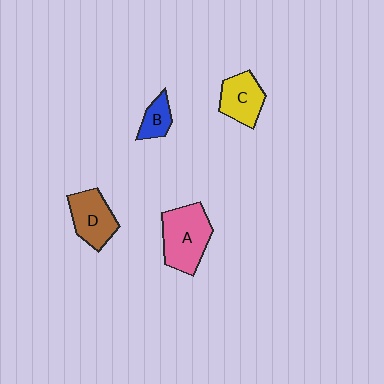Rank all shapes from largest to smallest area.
From largest to smallest: A (pink), D (brown), C (yellow), B (blue).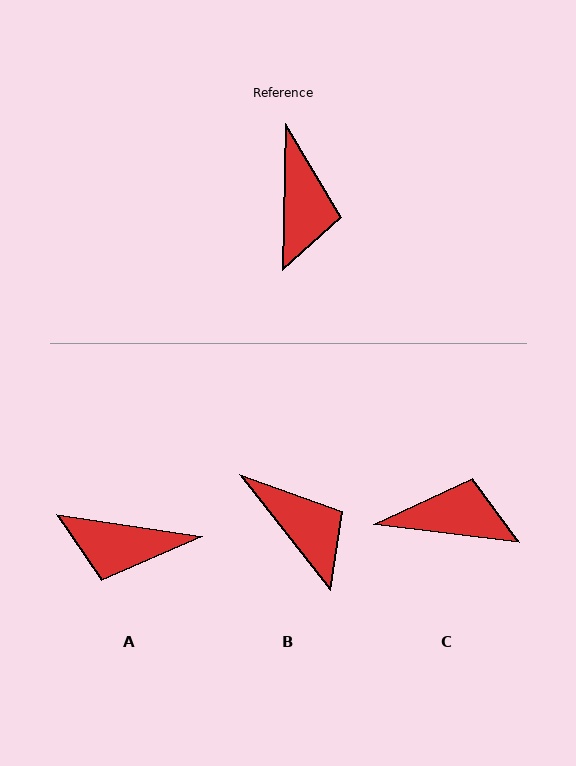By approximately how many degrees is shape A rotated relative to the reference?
Approximately 97 degrees clockwise.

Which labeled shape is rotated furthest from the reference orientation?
A, about 97 degrees away.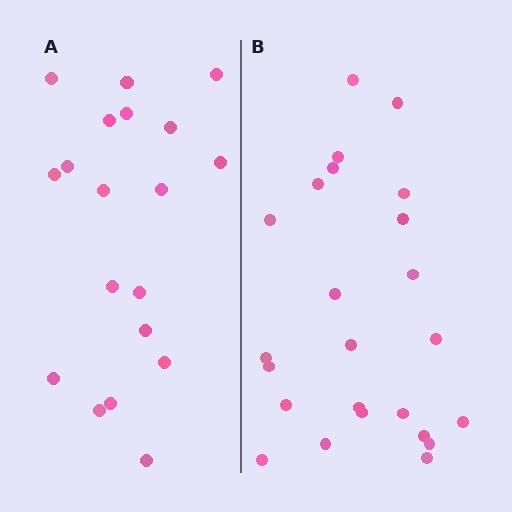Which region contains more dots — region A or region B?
Region B (the right region) has more dots.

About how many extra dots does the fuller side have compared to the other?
Region B has about 5 more dots than region A.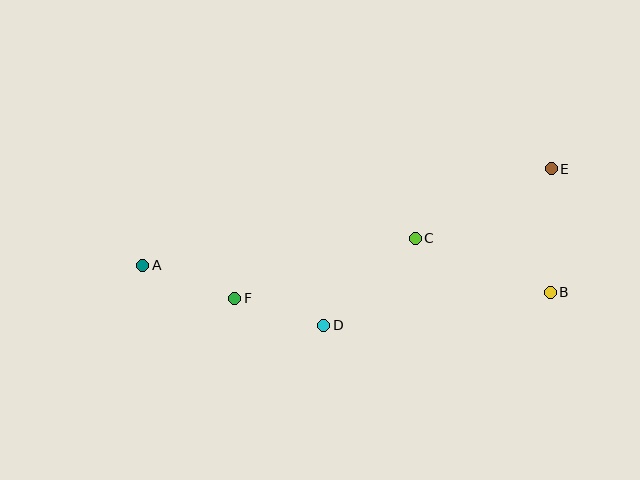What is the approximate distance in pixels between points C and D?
The distance between C and D is approximately 126 pixels.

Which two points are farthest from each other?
Points A and E are farthest from each other.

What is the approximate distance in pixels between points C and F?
The distance between C and F is approximately 190 pixels.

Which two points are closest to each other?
Points D and F are closest to each other.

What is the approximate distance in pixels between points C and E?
The distance between C and E is approximately 153 pixels.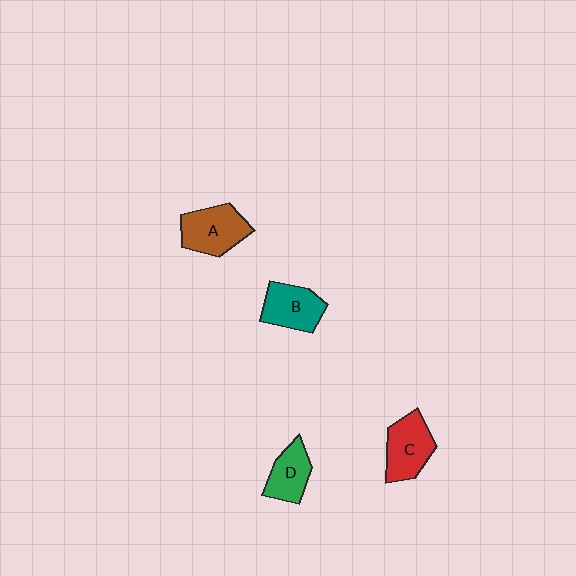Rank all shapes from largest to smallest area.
From largest to smallest: A (brown), C (red), B (teal), D (green).